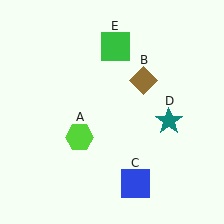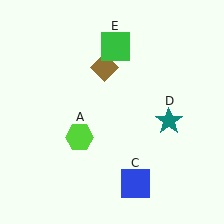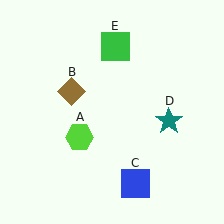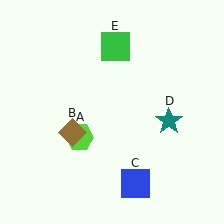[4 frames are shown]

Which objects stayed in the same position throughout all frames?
Lime hexagon (object A) and blue square (object C) and teal star (object D) and green square (object E) remained stationary.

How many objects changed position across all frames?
1 object changed position: brown diamond (object B).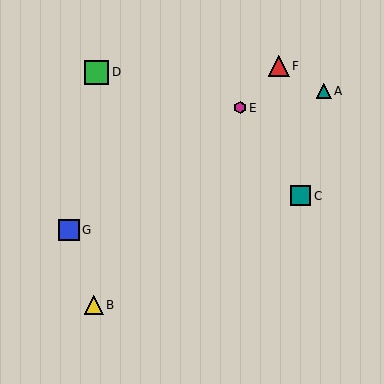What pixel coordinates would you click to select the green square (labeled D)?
Click at (96, 72) to select the green square D.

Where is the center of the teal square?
The center of the teal square is at (301, 196).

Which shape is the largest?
The green square (labeled D) is the largest.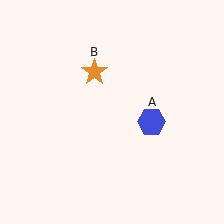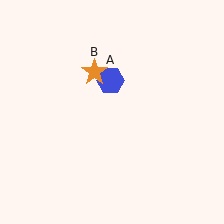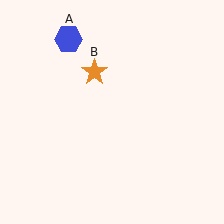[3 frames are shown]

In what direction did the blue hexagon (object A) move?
The blue hexagon (object A) moved up and to the left.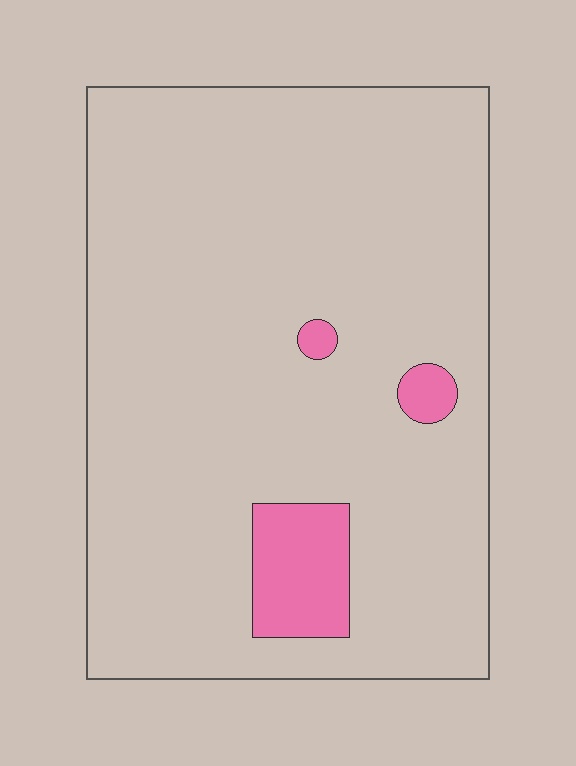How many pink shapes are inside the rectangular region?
3.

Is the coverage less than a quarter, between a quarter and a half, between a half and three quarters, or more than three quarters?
Less than a quarter.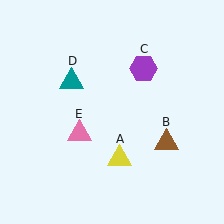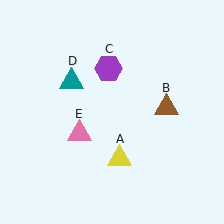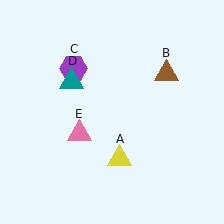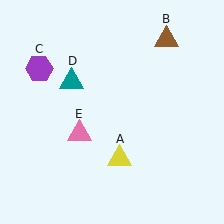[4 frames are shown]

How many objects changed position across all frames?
2 objects changed position: brown triangle (object B), purple hexagon (object C).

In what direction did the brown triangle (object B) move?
The brown triangle (object B) moved up.